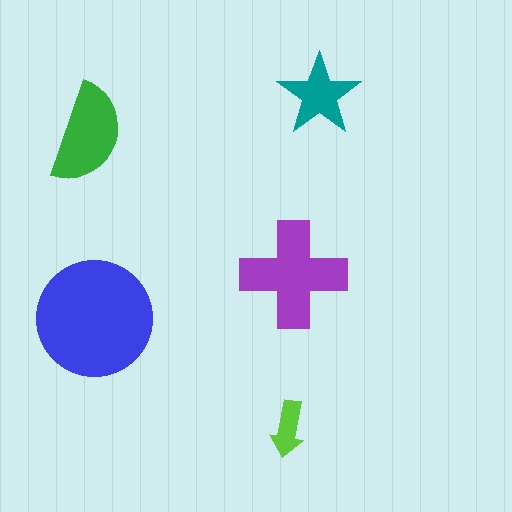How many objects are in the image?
There are 5 objects in the image.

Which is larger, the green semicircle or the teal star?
The green semicircle.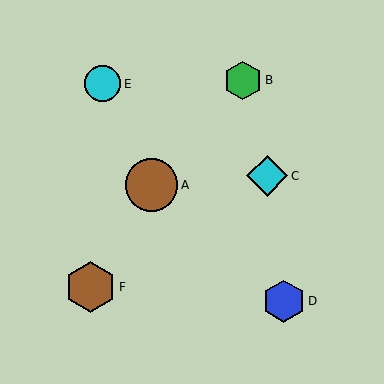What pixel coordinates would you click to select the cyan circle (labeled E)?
Click at (103, 84) to select the cyan circle E.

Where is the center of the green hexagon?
The center of the green hexagon is at (243, 80).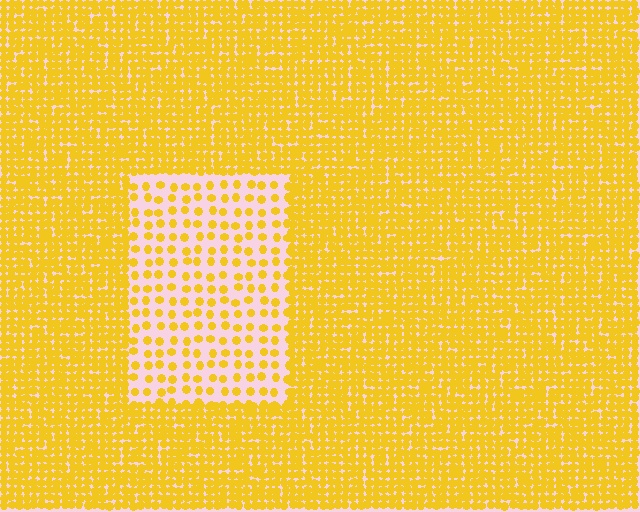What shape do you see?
I see a rectangle.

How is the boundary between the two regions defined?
The boundary is defined by a change in element density (approximately 2.8x ratio). All elements are the same color, size, and shape.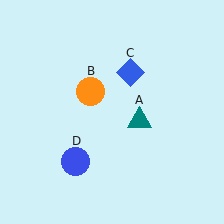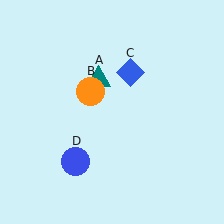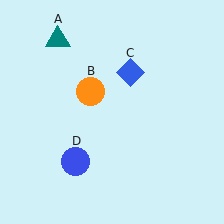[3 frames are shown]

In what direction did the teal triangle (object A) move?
The teal triangle (object A) moved up and to the left.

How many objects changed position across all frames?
1 object changed position: teal triangle (object A).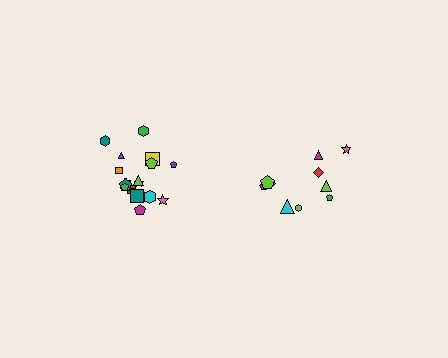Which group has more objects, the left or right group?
The left group.